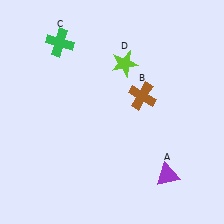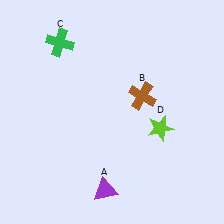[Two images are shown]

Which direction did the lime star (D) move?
The lime star (D) moved down.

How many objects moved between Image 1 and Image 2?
2 objects moved between the two images.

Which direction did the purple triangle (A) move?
The purple triangle (A) moved left.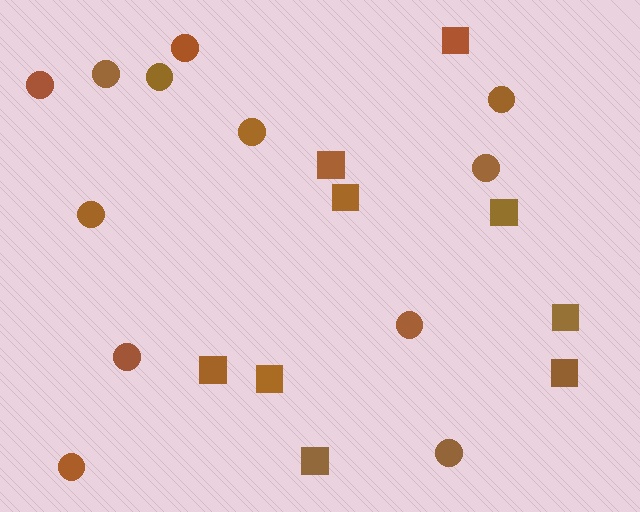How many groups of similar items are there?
There are 2 groups: one group of circles (12) and one group of squares (9).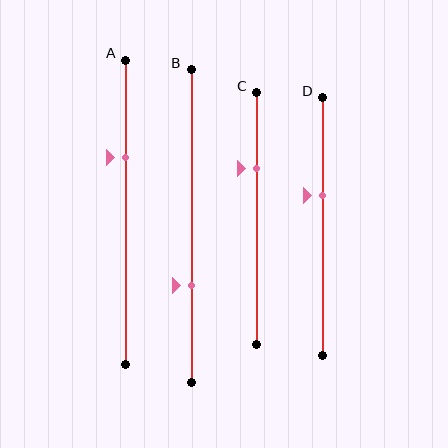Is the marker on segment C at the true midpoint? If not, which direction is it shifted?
No, the marker on segment C is shifted upward by about 20% of the segment length.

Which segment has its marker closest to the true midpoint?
Segment D has its marker closest to the true midpoint.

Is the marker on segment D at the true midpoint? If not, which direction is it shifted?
No, the marker on segment D is shifted upward by about 12% of the segment length.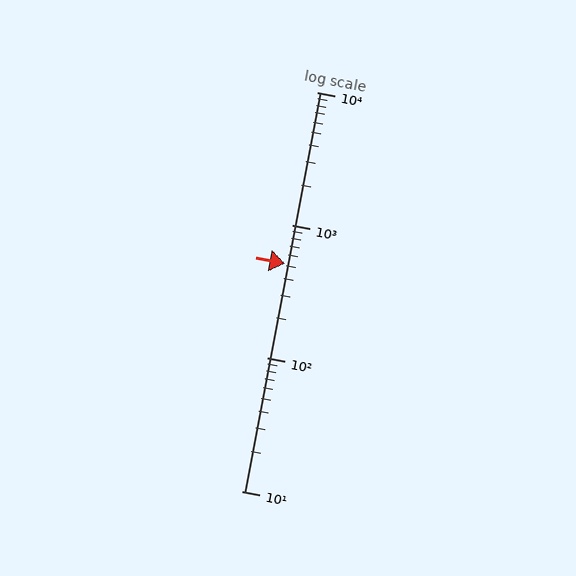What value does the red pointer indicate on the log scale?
The pointer indicates approximately 510.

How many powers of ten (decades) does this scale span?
The scale spans 3 decades, from 10 to 10000.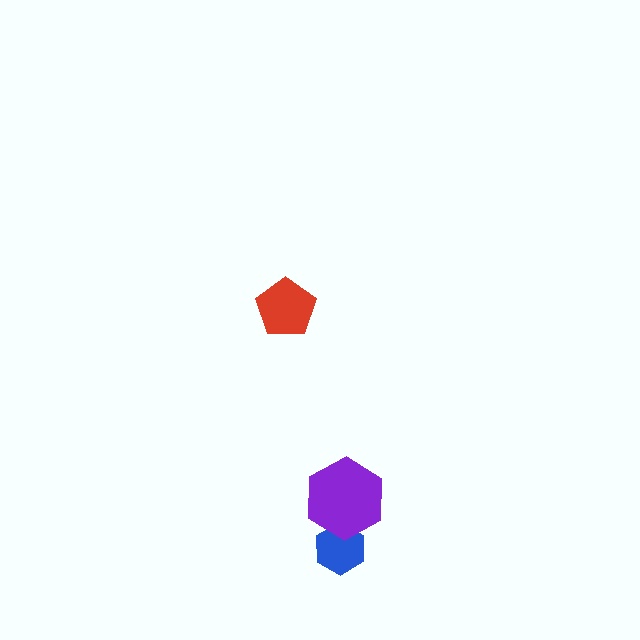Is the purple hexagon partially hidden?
No, no other shape covers it.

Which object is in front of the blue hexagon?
The purple hexagon is in front of the blue hexagon.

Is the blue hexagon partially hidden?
Yes, it is partially covered by another shape.